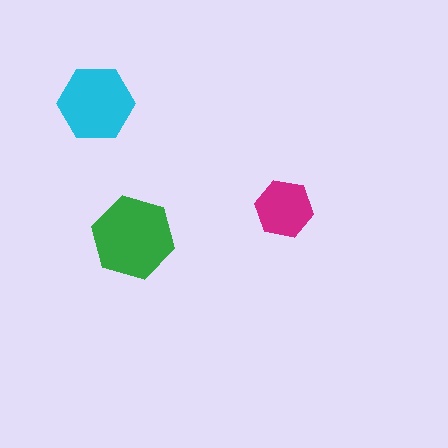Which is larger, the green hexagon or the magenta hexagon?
The green one.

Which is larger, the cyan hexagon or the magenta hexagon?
The cyan one.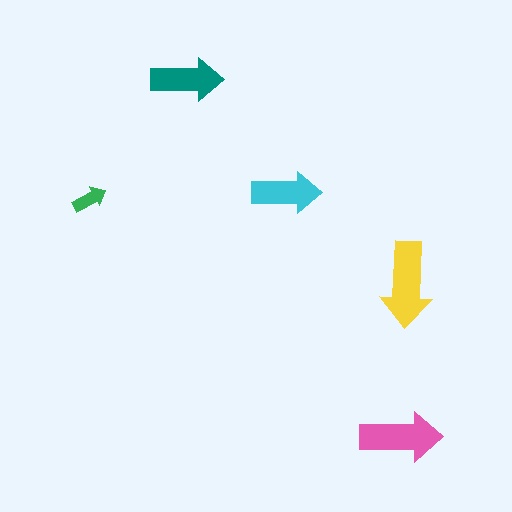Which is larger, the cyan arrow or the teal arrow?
The teal one.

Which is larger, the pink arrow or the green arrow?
The pink one.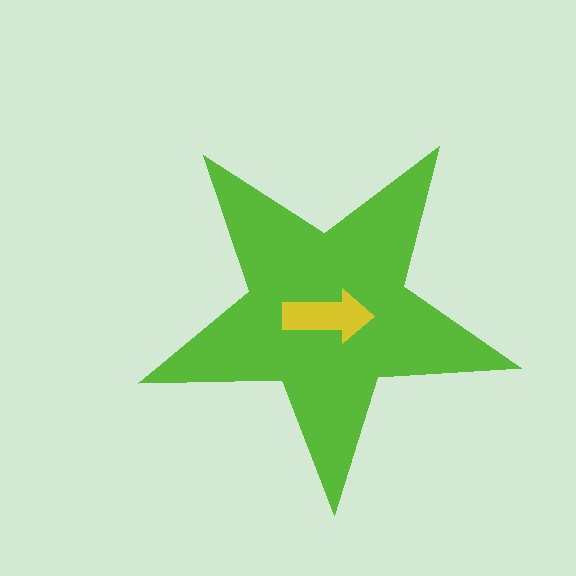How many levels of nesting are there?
2.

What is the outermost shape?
The lime star.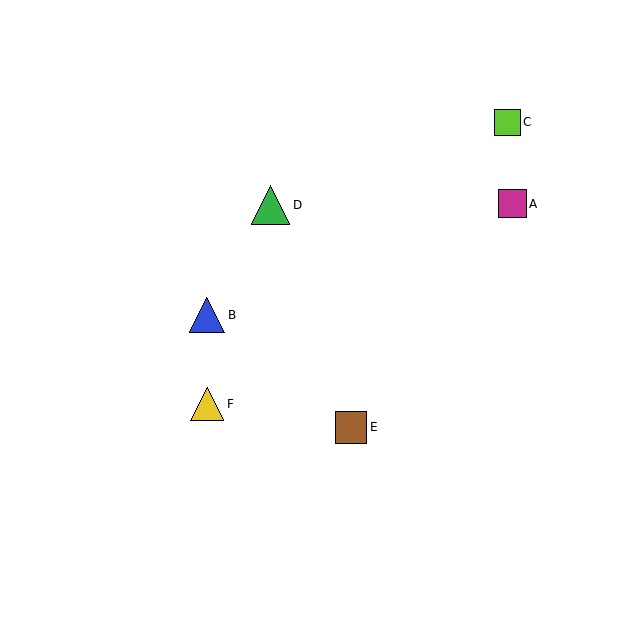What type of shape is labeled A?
Shape A is a magenta square.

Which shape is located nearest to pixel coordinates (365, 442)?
The brown square (labeled E) at (351, 427) is nearest to that location.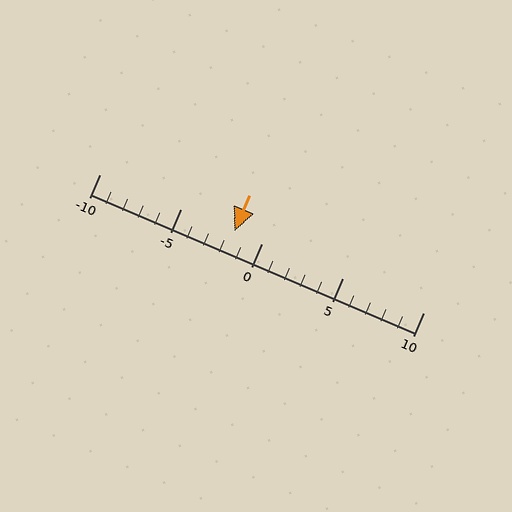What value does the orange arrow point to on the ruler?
The orange arrow points to approximately -2.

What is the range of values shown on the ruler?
The ruler shows values from -10 to 10.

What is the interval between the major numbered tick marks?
The major tick marks are spaced 5 units apart.